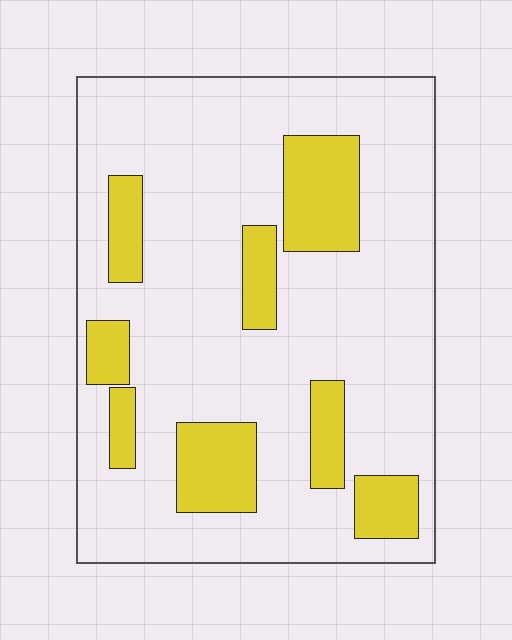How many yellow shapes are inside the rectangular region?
8.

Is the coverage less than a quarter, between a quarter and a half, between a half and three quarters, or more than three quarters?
Less than a quarter.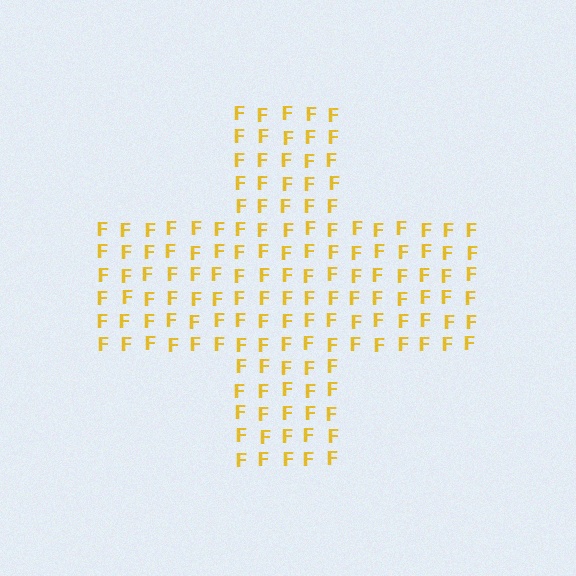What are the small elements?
The small elements are letter F's.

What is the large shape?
The large shape is a cross.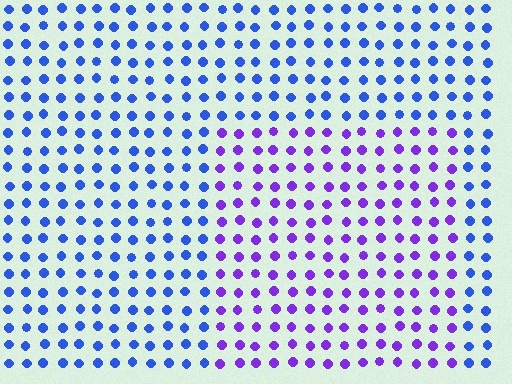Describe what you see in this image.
The image is filled with small blue elements in a uniform arrangement. A rectangle-shaped region is visible where the elements are tinted to a slightly different hue, forming a subtle color boundary.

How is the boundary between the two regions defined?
The boundary is defined purely by a slight shift in hue (about 44 degrees). Spacing, size, and orientation are identical on both sides.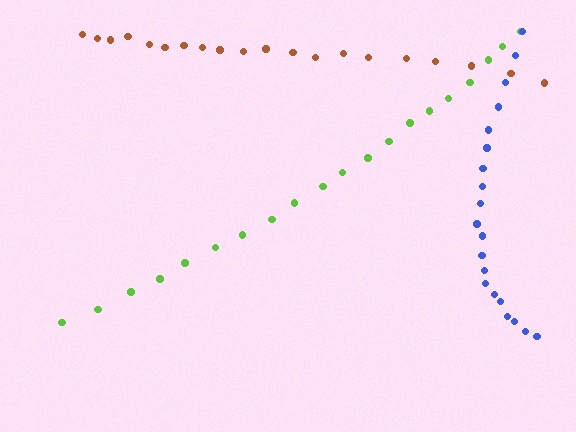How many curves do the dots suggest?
There are 3 distinct paths.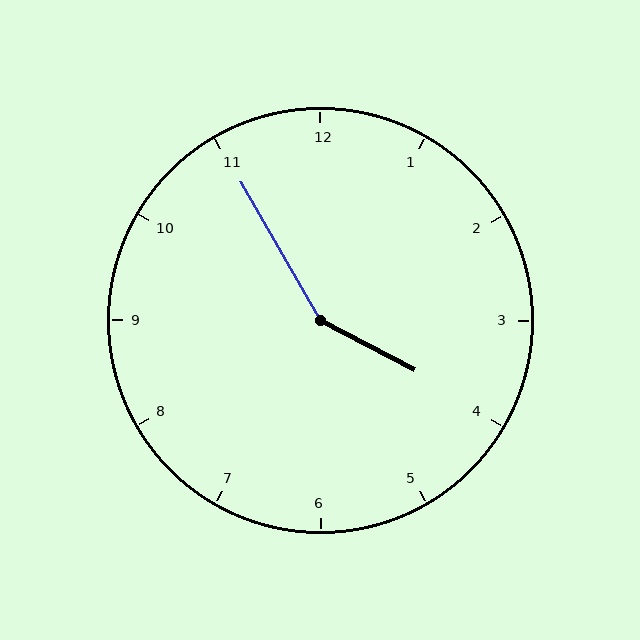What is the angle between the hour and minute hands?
Approximately 148 degrees.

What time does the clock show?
3:55.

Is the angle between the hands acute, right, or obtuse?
It is obtuse.